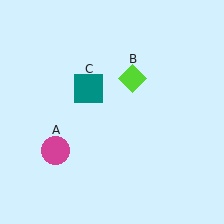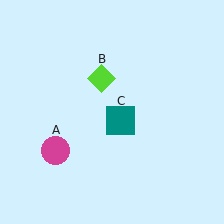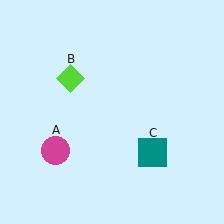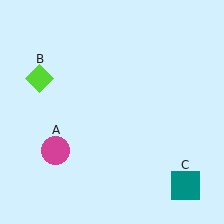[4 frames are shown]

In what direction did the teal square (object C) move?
The teal square (object C) moved down and to the right.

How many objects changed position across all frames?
2 objects changed position: lime diamond (object B), teal square (object C).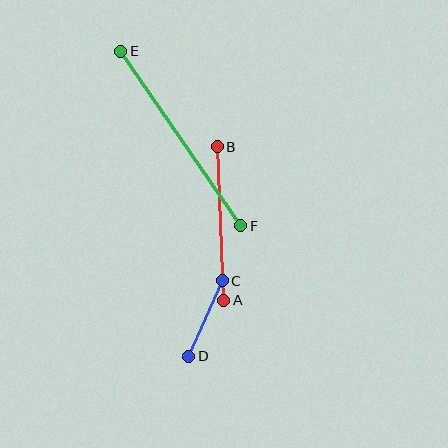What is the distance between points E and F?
The distance is approximately 212 pixels.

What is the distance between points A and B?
The distance is approximately 154 pixels.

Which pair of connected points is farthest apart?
Points E and F are farthest apart.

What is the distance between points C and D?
The distance is approximately 83 pixels.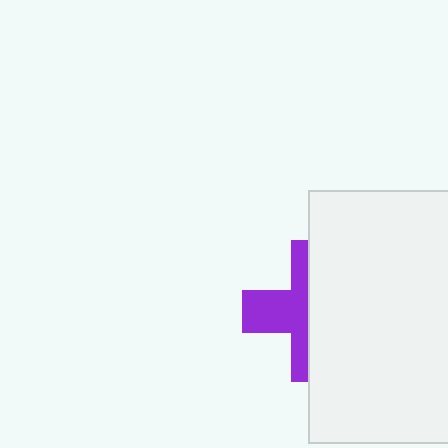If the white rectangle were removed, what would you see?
You would see the complete purple cross.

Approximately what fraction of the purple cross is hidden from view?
Roughly 58% of the purple cross is hidden behind the white rectangle.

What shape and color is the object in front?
The object in front is a white rectangle.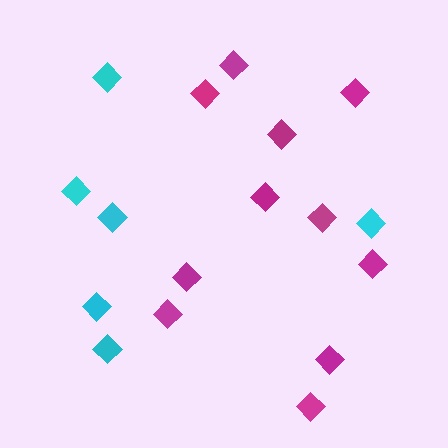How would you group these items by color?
There are 2 groups: one group of magenta diamonds (11) and one group of cyan diamonds (6).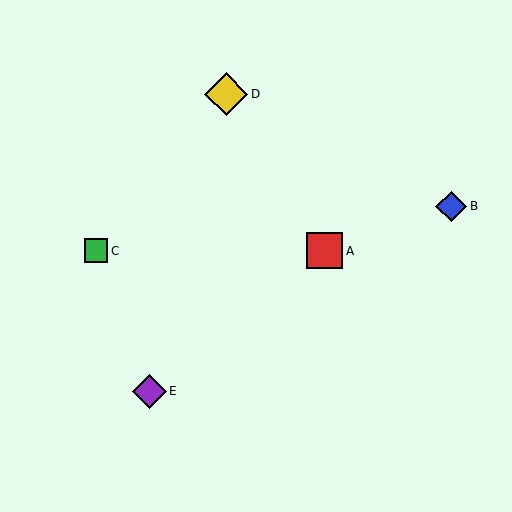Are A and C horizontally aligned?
Yes, both are at y≈251.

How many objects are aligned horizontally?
2 objects (A, C) are aligned horizontally.